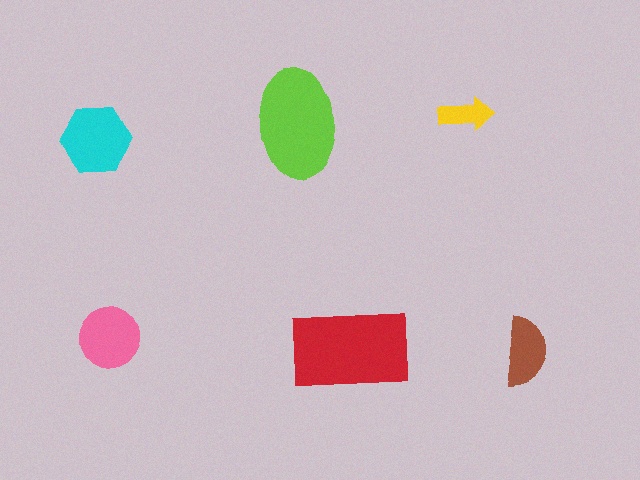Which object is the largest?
The red rectangle.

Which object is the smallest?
The yellow arrow.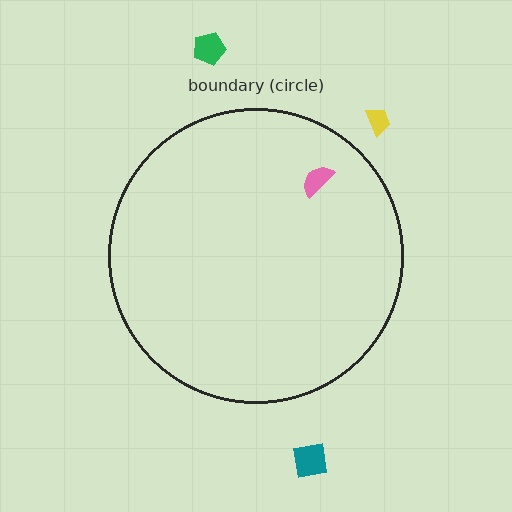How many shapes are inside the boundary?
1 inside, 3 outside.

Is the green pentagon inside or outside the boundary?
Outside.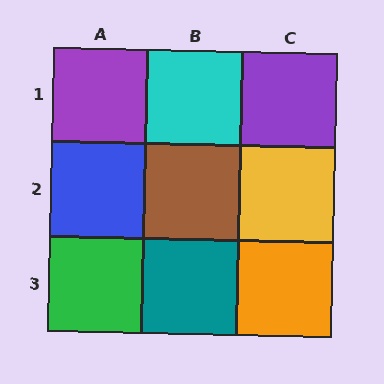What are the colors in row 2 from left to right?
Blue, brown, yellow.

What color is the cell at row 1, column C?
Purple.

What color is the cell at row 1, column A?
Purple.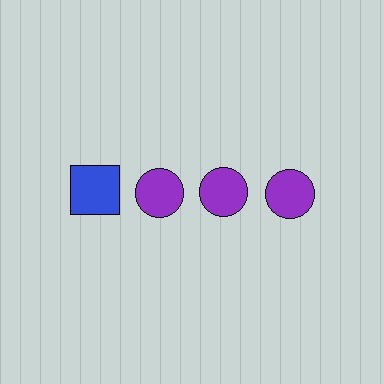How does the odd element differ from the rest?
It differs in both color (blue instead of purple) and shape (square instead of circle).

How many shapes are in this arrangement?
There are 4 shapes arranged in a grid pattern.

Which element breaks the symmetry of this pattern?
The blue square in the top row, leftmost column breaks the symmetry. All other shapes are purple circles.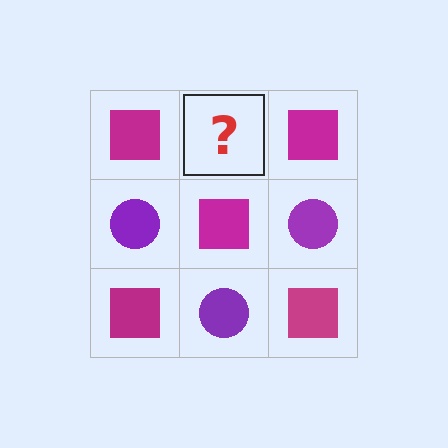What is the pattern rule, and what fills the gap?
The rule is that it alternates magenta square and purple circle in a checkerboard pattern. The gap should be filled with a purple circle.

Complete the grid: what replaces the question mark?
The question mark should be replaced with a purple circle.